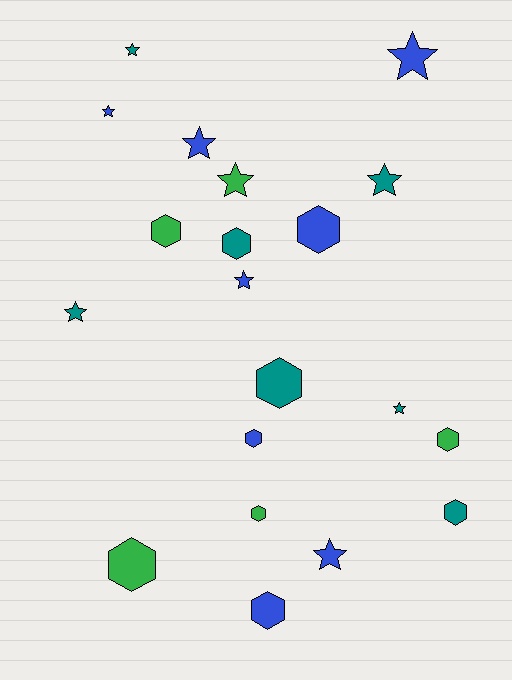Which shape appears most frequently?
Hexagon, with 10 objects.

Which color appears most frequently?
Blue, with 8 objects.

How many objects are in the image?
There are 20 objects.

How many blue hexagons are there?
There are 3 blue hexagons.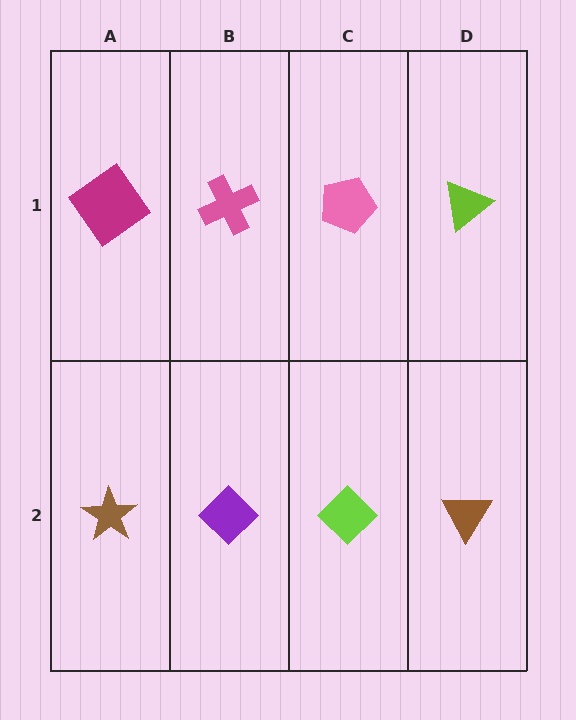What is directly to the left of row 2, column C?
A purple diamond.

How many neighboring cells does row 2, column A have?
2.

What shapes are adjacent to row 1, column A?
A brown star (row 2, column A), a pink cross (row 1, column B).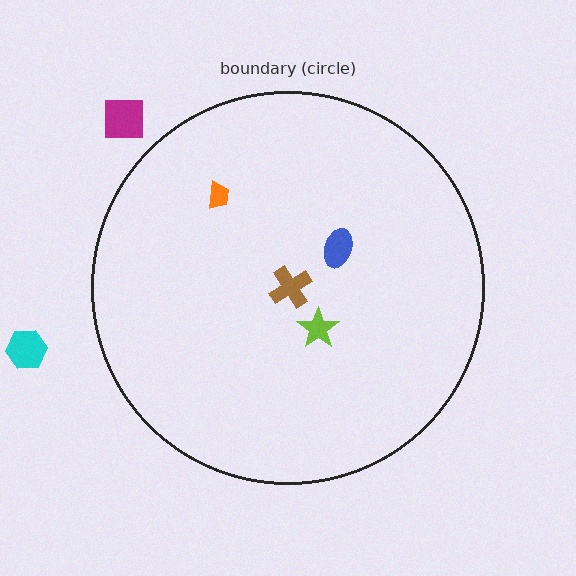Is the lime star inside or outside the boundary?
Inside.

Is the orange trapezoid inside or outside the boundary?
Inside.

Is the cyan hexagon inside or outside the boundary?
Outside.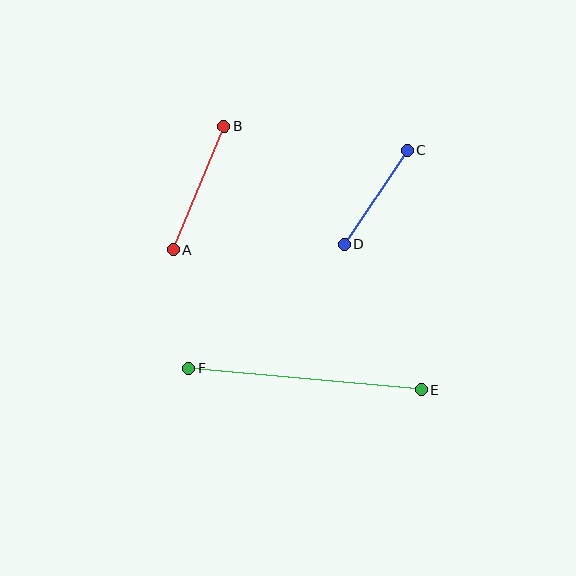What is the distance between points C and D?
The distance is approximately 113 pixels.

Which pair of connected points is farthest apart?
Points E and F are farthest apart.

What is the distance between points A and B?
The distance is approximately 134 pixels.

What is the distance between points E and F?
The distance is approximately 233 pixels.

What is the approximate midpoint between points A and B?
The midpoint is at approximately (199, 189) pixels.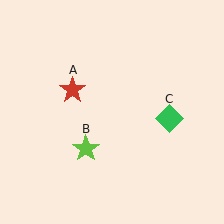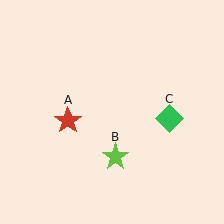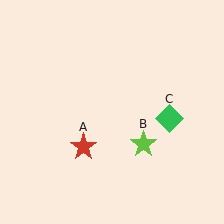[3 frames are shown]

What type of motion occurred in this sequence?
The red star (object A), lime star (object B) rotated counterclockwise around the center of the scene.